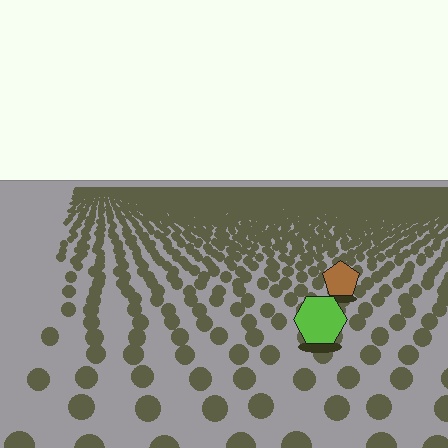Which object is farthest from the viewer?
The brown pentagon is farthest from the viewer. It appears smaller and the ground texture around it is denser.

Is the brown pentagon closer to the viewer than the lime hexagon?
No. The lime hexagon is closer — you can tell from the texture gradient: the ground texture is coarser near it.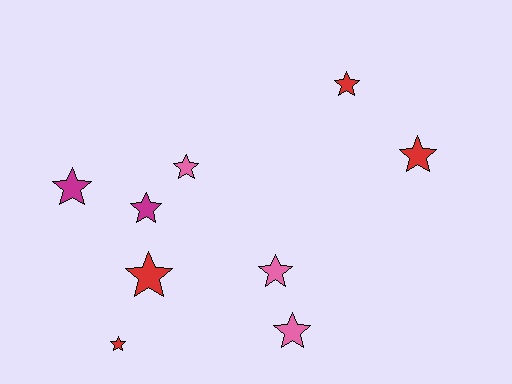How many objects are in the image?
There are 9 objects.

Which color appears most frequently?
Red, with 4 objects.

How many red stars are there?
There are 4 red stars.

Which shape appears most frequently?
Star, with 9 objects.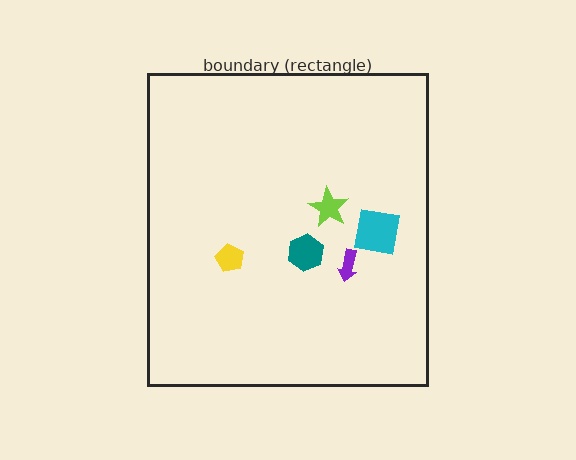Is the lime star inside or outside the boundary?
Inside.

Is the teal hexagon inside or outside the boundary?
Inside.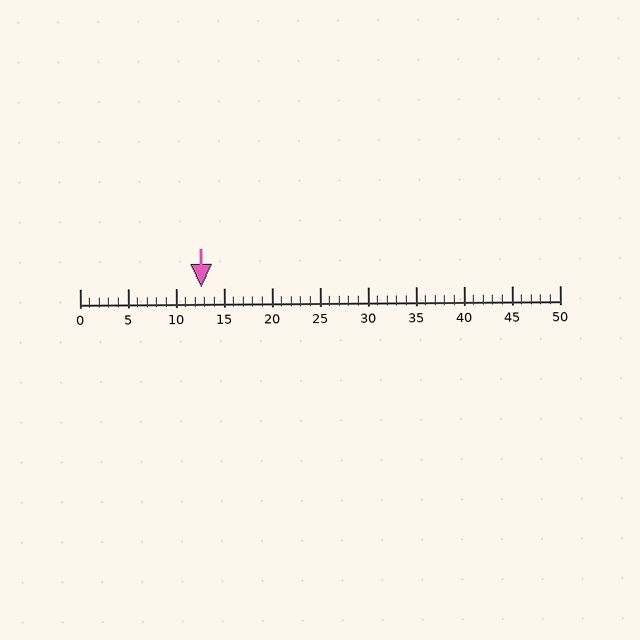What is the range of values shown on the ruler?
The ruler shows values from 0 to 50.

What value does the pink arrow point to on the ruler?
The pink arrow points to approximately 13.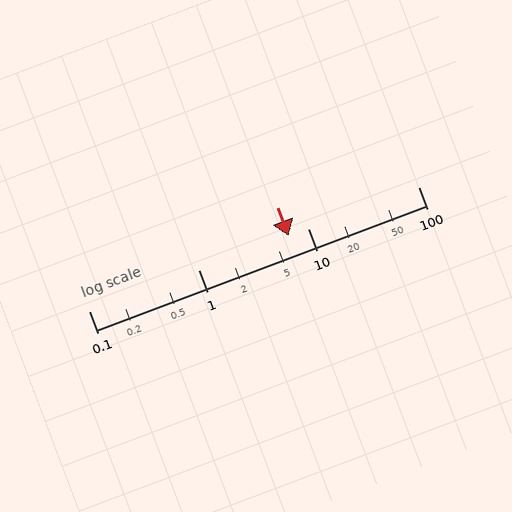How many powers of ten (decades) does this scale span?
The scale spans 3 decades, from 0.1 to 100.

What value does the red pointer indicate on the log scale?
The pointer indicates approximately 6.6.